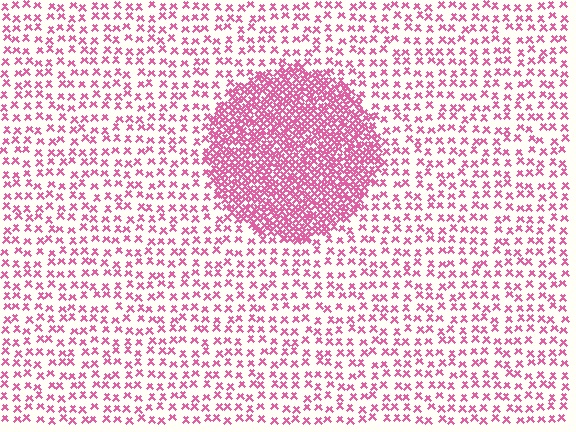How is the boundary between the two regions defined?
The boundary is defined by a change in element density (approximately 3.1x ratio). All elements are the same color, size, and shape.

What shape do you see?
I see a circle.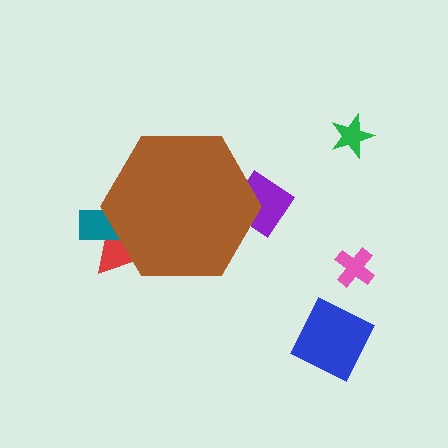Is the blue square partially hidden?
No, the blue square is fully visible.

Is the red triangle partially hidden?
Yes, the red triangle is partially hidden behind the brown hexagon.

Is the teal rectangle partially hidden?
Yes, the teal rectangle is partially hidden behind the brown hexagon.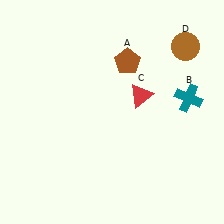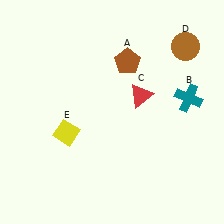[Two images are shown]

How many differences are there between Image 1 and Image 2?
There is 1 difference between the two images.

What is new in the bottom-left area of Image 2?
A yellow diamond (E) was added in the bottom-left area of Image 2.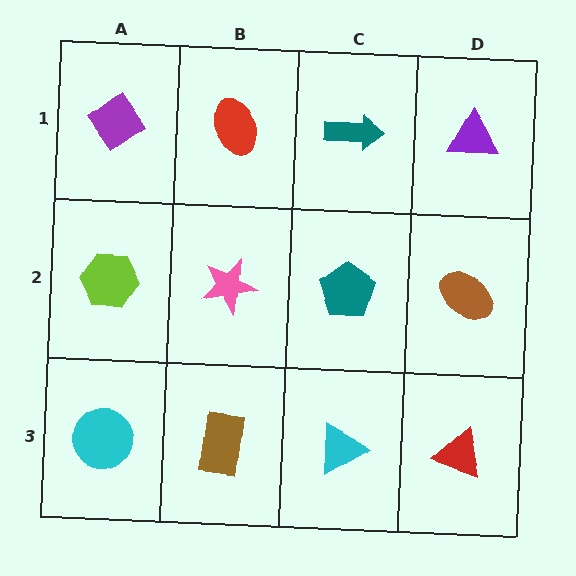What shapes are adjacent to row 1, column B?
A pink star (row 2, column B), a purple diamond (row 1, column A), a teal arrow (row 1, column C).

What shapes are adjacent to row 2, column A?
A purple diamond (row 1, column A), a cyan circle (row 3, column A), a pink star (row 2, column B).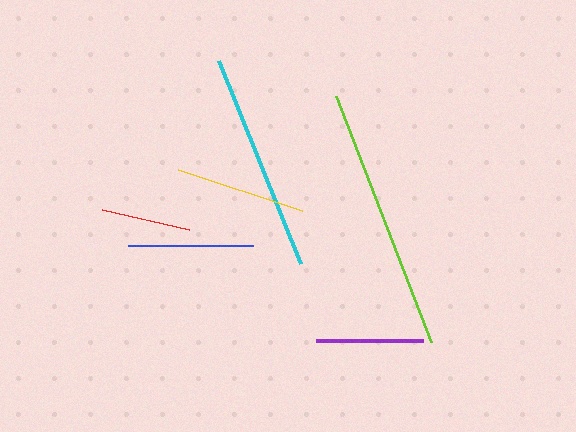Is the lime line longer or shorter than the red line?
The lime line is longer than the red line.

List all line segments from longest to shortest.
From longest to shortest: lime, cyan, yellow, blue, purple, red.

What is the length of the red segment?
The red segment is approximately 89 pixels long.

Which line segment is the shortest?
The red line is the shortest at approximately 89 pixels.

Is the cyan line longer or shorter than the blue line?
The cyan line is longer than the blue line.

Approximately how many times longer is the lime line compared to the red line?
The lime line is approximately 3.0 times the length of the red line.